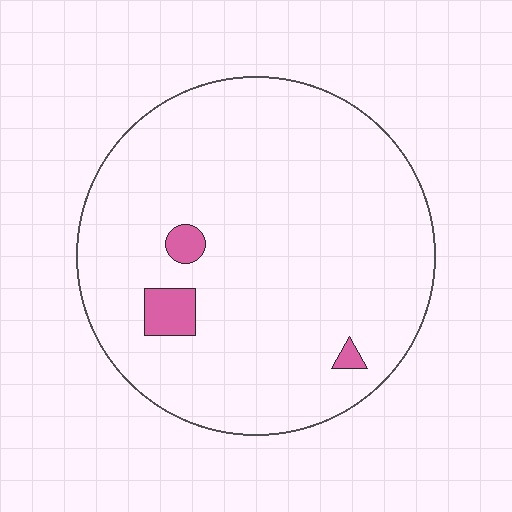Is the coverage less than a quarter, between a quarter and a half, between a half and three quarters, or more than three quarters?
Less than a quarter.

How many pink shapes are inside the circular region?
3.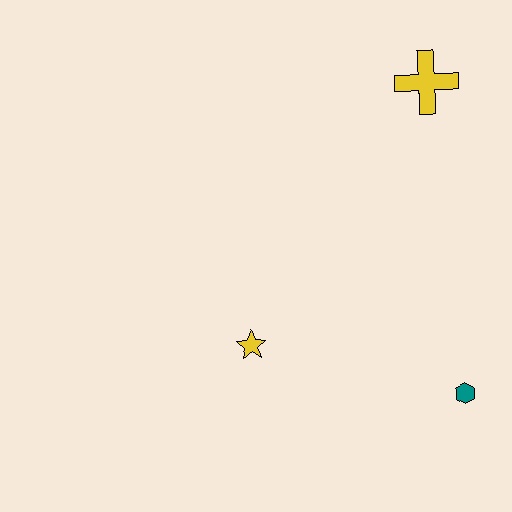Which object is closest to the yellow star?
The teal hexagon is closest to the yellow star.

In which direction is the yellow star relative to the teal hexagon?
The yellow star is to the left of the teal hexagon.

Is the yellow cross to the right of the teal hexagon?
No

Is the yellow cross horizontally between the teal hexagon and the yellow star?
Yes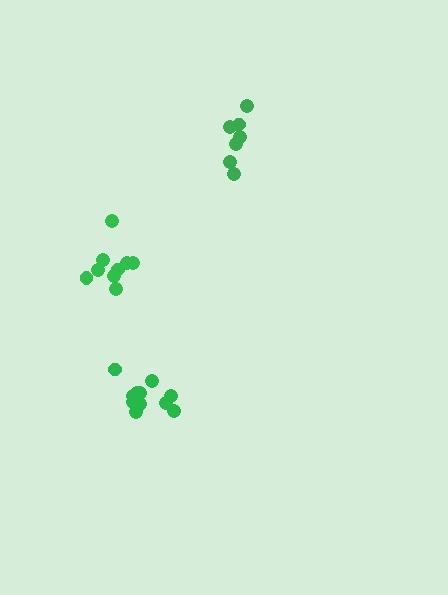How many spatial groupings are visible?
There are 3 spatial groupings.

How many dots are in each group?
Group 1: 12 dots, Group 2: 7 dots, Group 3: 9 dots (28 total).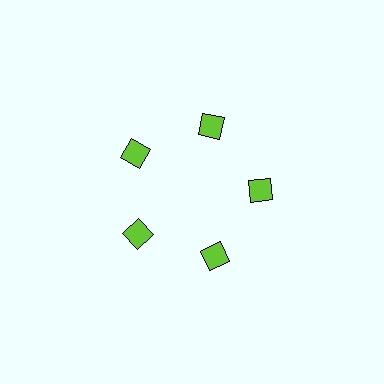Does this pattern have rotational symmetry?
Yes, this pattern has 5-fold rotational symmetry. It looks the same after rotating 72 degrees around the center.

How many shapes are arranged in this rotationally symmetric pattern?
There are 5 shapes, arranged in 5 groups of 1.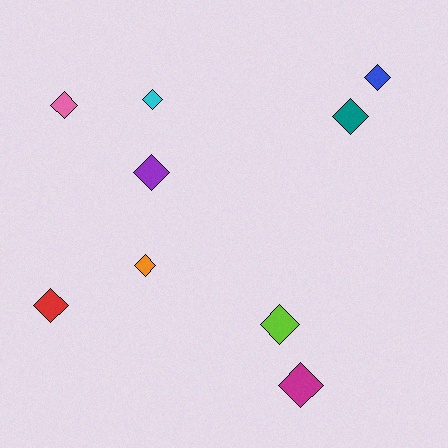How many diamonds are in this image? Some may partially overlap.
There are 9 diamonds.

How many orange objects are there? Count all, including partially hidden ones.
There is 1 orange object.